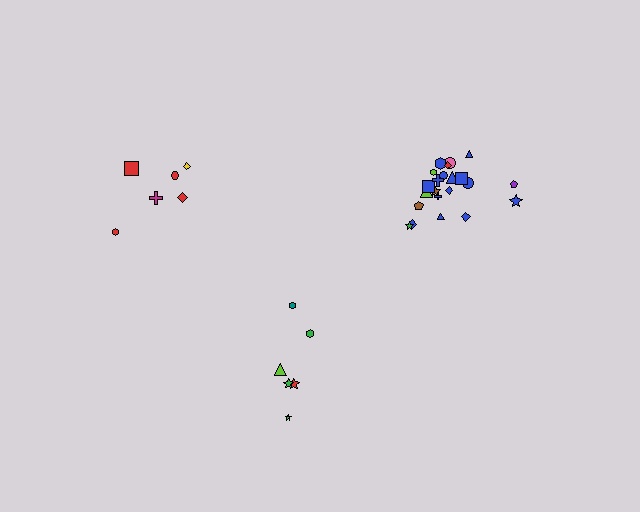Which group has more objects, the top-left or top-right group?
The top-right group.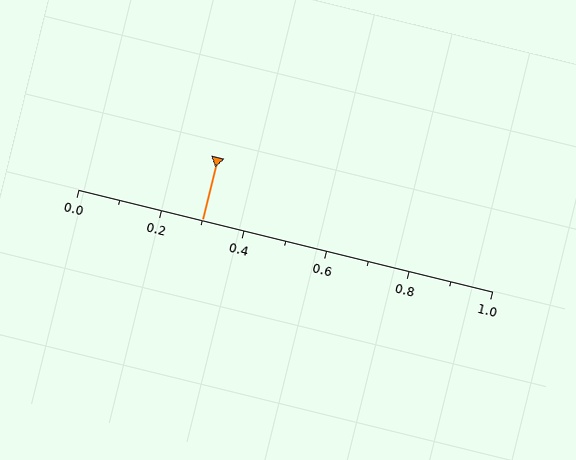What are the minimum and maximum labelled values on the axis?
The axis runs from 0.0 to 1.0.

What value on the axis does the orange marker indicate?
The marker indicates approximately 0.3.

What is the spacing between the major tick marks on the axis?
The major ticks are spaced 0.2 apart.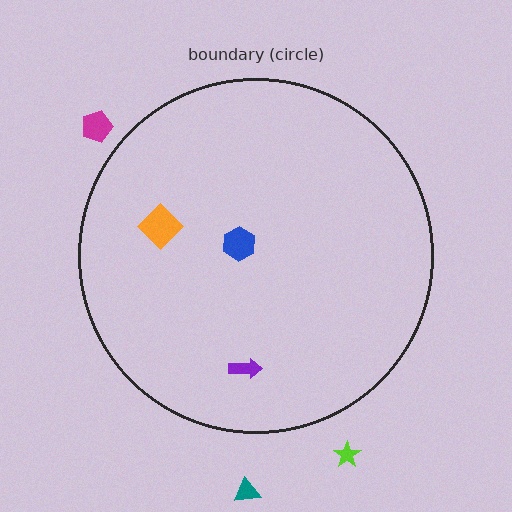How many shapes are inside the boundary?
3 inside, 3 outside.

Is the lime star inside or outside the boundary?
Outside.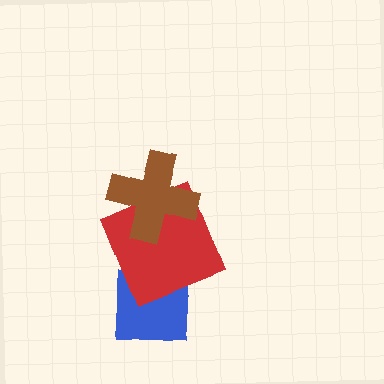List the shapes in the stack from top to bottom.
From top to bottom: the brown cross, the red square, the blue square.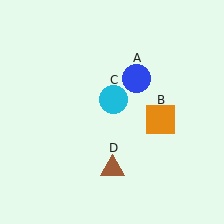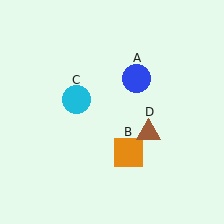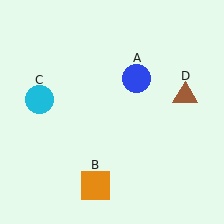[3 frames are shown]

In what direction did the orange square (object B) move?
The orange square (object B) moved down and to the left.